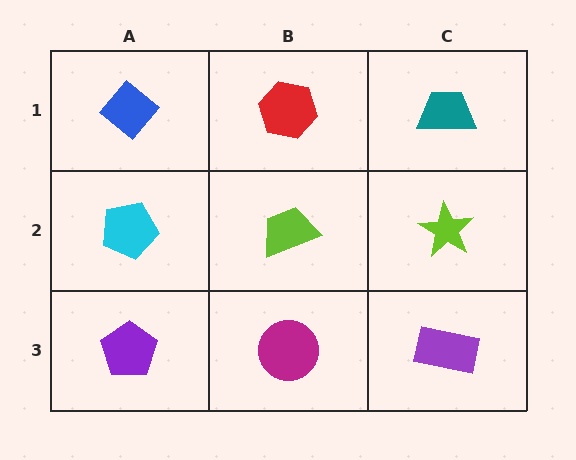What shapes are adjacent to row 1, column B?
A lime trapezoid (row 2, column B), a blue diamond (row 1, column A), a teal trapezoid (row 1, column C).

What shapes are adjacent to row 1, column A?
A cyan pentagon (row 2, column A), a red hexagon (row 1, column B).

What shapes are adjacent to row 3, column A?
A cyan pentagon (row 2, column A), a magenta circle (row 3, column B).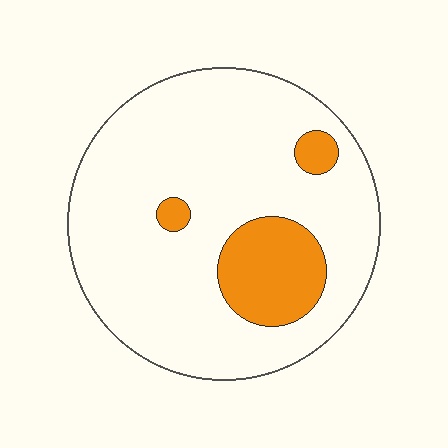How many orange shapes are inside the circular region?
3.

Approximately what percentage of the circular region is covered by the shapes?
Approximately 15%.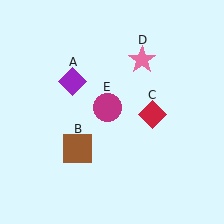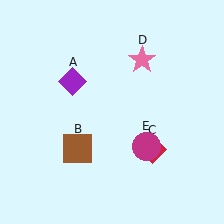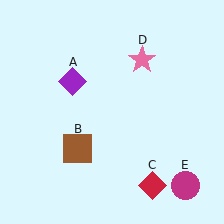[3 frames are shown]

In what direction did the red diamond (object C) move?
The red diamond (object C) moved down.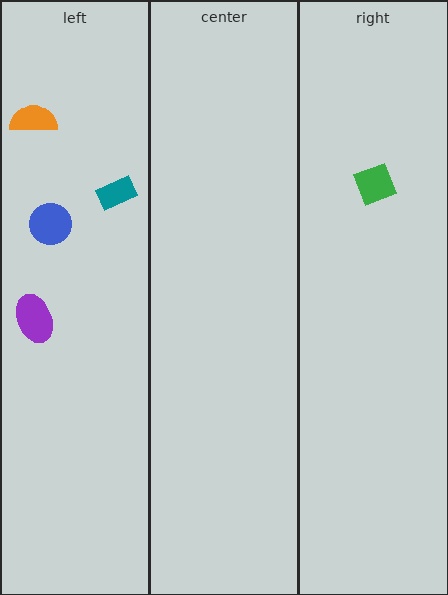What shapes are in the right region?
The green square.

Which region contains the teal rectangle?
The left region.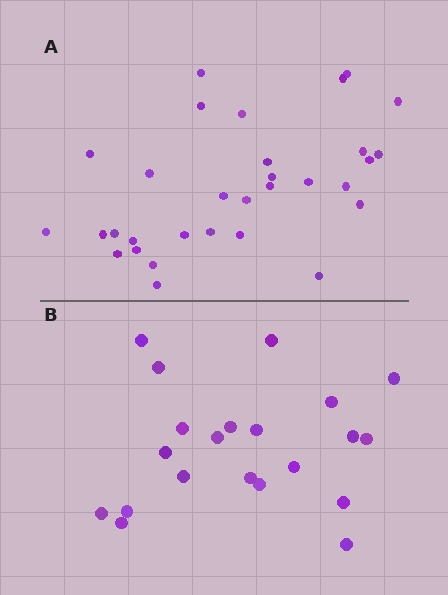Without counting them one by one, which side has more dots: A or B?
Region A (the top region) has more dots.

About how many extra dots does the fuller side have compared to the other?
Region A has roughly 10 or so more dots than region B.